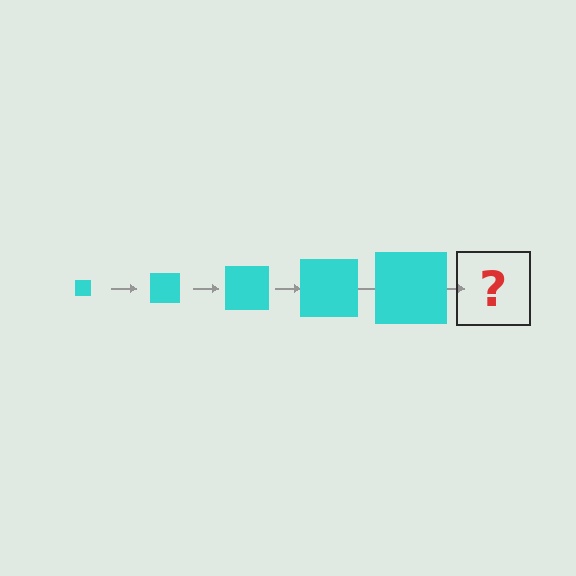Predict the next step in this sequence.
The next step is a cyan square, larger than the previous one.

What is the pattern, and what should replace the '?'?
The pattern is that the square gets progressively larger each step. The '?' should be a cyan square, larger than the previous one.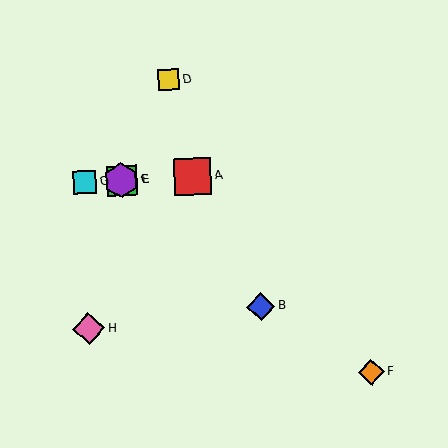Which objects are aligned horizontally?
Objects A, C, E, G are aligned horizontally.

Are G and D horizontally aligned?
No, G is at y≈182 and D is at y≈80.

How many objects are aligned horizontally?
4 objects (A, C, E, G) are aligned horizontally.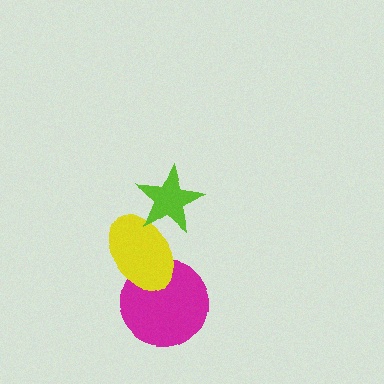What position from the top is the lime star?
The lime star is 1st from the top.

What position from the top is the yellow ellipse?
The yellow ellipse is 2nd from the top.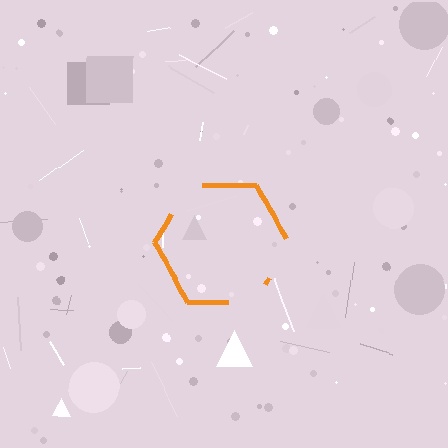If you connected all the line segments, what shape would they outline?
They would outline a hexagon.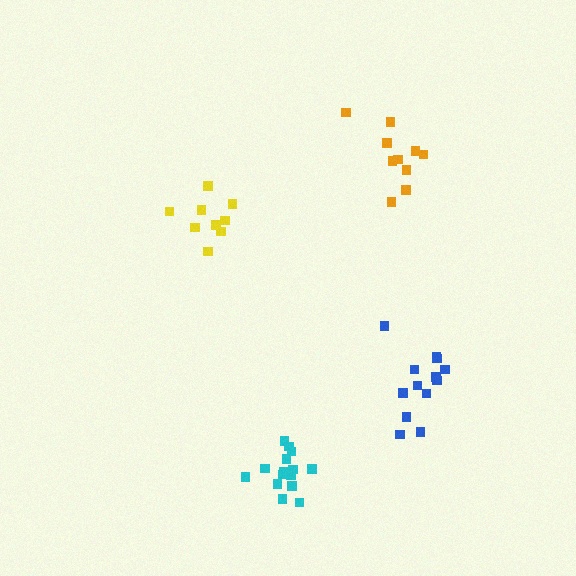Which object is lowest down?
The cyan cluster is bottommost.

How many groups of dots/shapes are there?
There are 4 groups.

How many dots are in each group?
Group 1: 13 dots, Group 2: 10 dots, Group 3: 9 dots, Group 4: 15 dots (47 total).